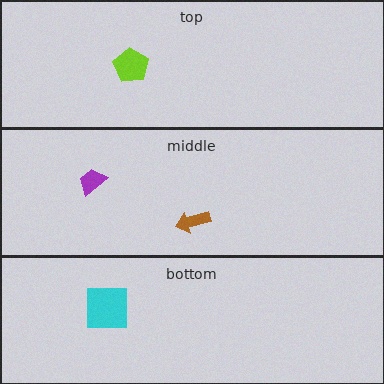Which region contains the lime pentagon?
The top region.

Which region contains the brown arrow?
The middle region.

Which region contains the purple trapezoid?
The middle region.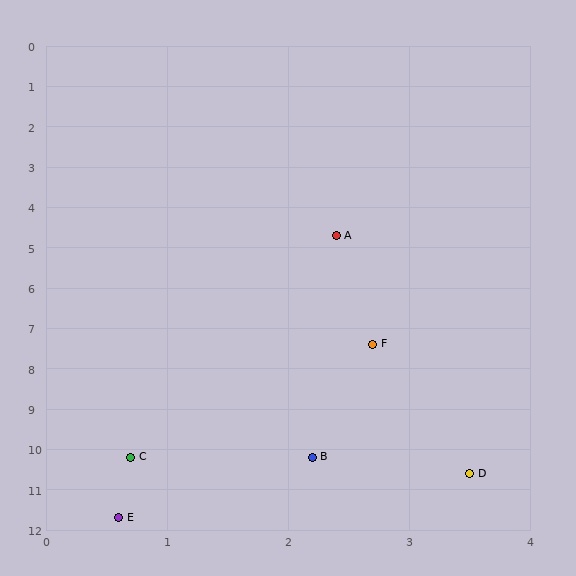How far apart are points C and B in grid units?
Points C and B are about 1.5 grid units apart.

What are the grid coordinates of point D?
Point D is at approximately (3.5, 10.6).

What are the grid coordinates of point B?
Point B is at approximately (2.2, 10.2).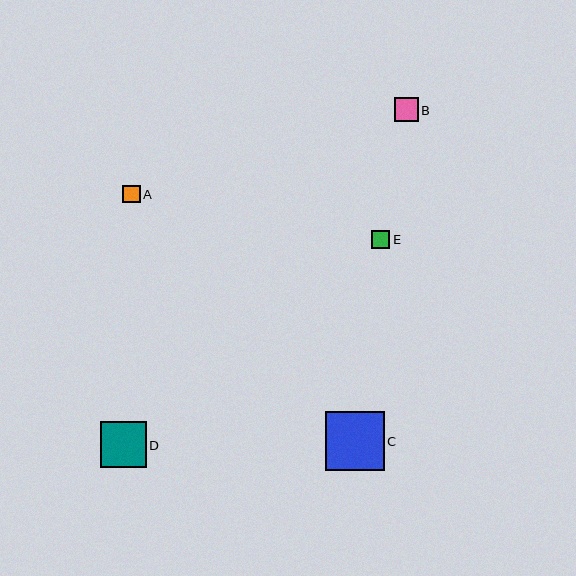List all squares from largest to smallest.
From largest to smallest: C, D, B, E, A.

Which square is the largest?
Square C is the largest with a size of approximately 59 pixels.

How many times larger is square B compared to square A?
Square B is approximately 1.4 times the size of square A.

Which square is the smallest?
Square A is the smallest with a size of approximately 17 pixels.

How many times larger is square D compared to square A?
Square D is approximately 2.6 times the size of square A.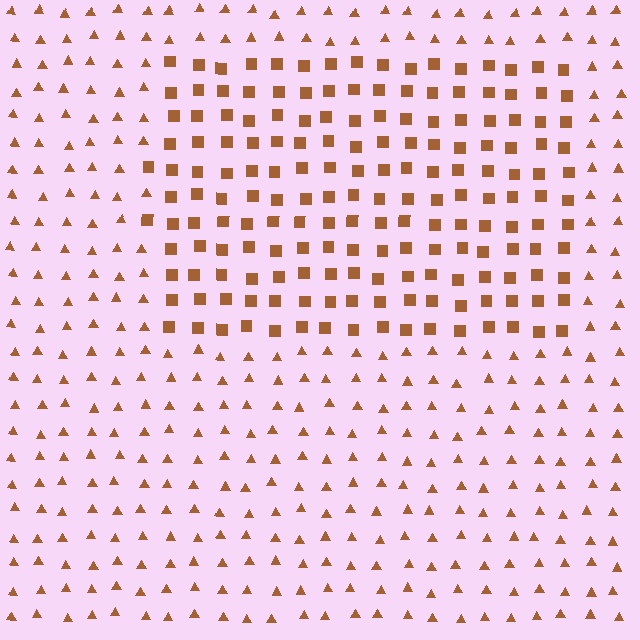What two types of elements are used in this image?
The image uses squares inside the rectangle region and triangles outside it.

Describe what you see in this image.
The image is filled with small brown elements arranged in a uniform grid. A rectangle-shaped region contains squares, while the surrounding area contains triangles. The boundary is defined purely by the change in element shape.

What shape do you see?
I see a rectangle.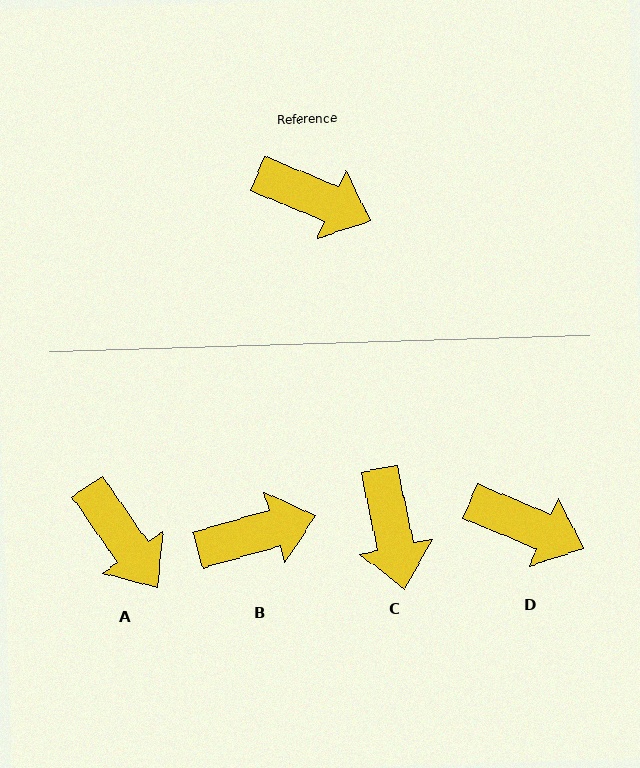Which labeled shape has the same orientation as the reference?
D.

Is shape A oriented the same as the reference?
No, it is off by about 32 degrees.